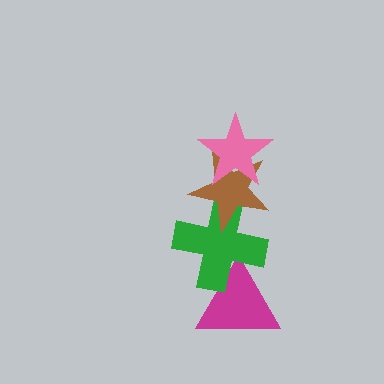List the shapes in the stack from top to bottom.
From top to bottom: the pink star, the brown star, the green cross, the magenta triangle.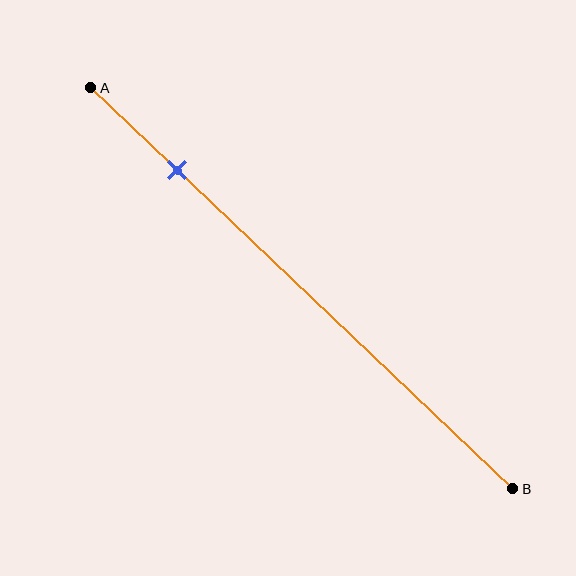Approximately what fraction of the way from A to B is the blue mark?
The blue mark is approximately 20% of the way from A to B.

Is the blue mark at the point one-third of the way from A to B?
No, the mark is at about 20% from A, not at the 33% one-third point.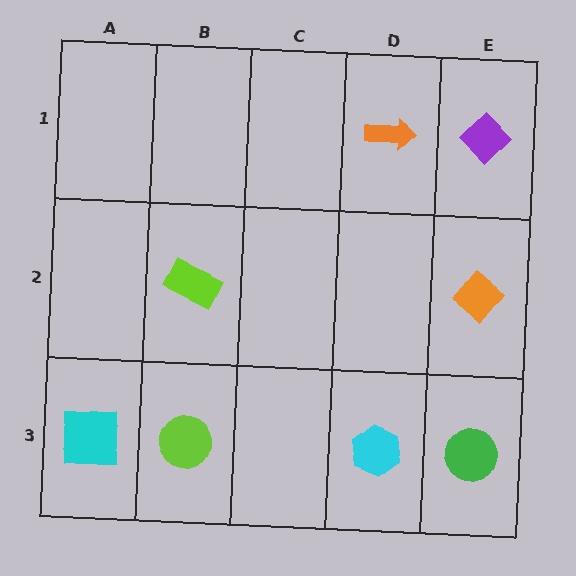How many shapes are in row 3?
4 shapes.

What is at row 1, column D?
An orange arrow.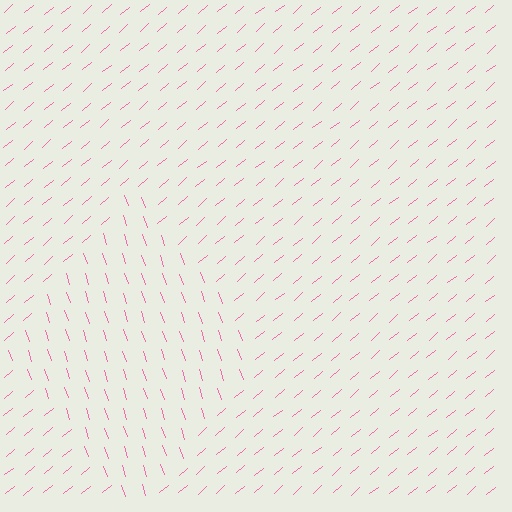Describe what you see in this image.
The image is filled with small pink line segments. A diamond region in the image has lines oriented differently from the surrounding lines, creating a visible texture boundary.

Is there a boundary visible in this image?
Yes, there is a texture boundary formed by a change in line orientation.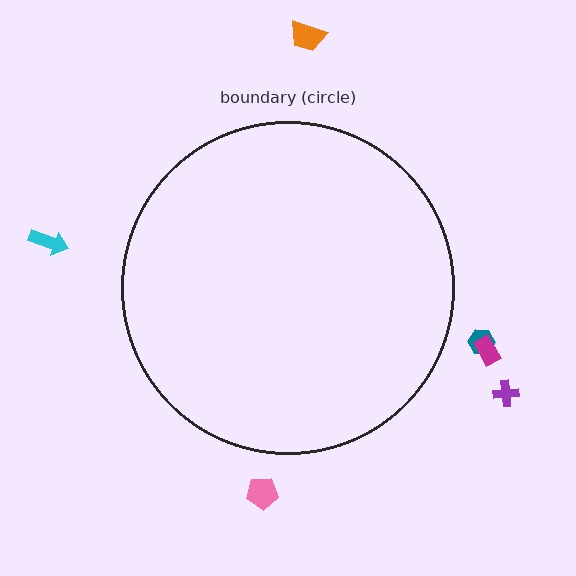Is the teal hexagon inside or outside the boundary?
Outside.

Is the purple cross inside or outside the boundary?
Outside.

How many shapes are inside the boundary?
0 inside, 6 outside.